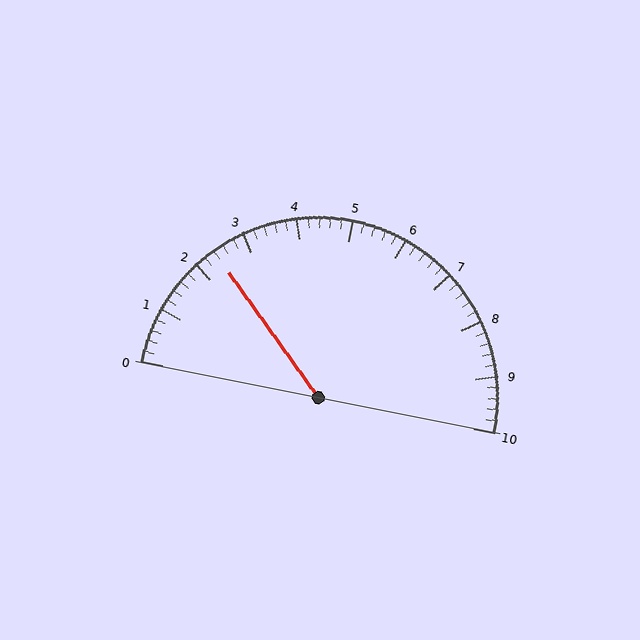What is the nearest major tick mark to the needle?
The nearest major tick mark is 2.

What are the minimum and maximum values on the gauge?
The gauge ranges from 0 to 10.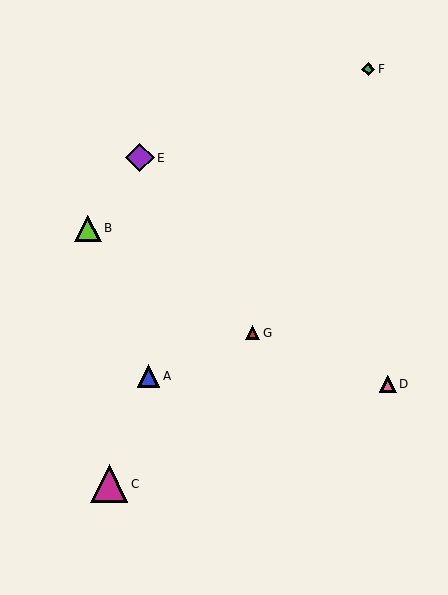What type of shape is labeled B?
Shape B is a lime triangle.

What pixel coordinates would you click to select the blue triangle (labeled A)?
Click at (149, 376) to select the blue triangle A.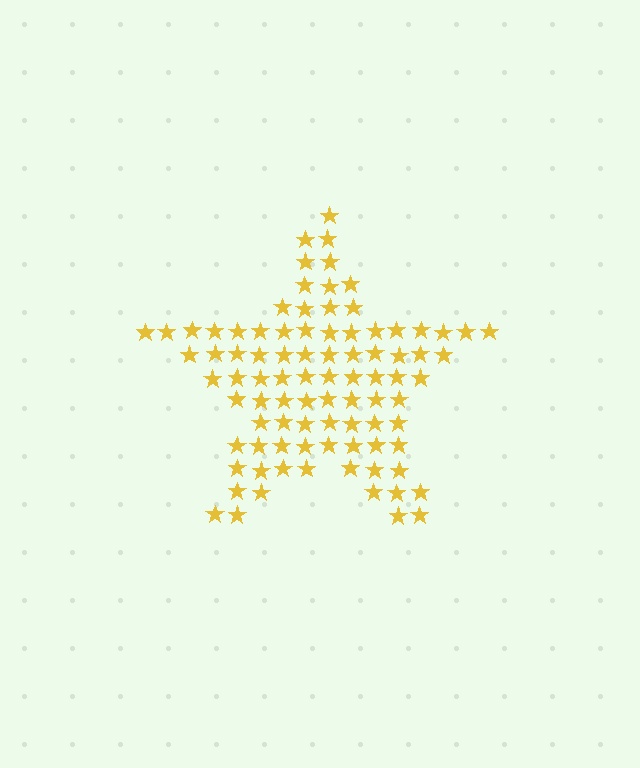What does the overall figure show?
The overall figure shows a star.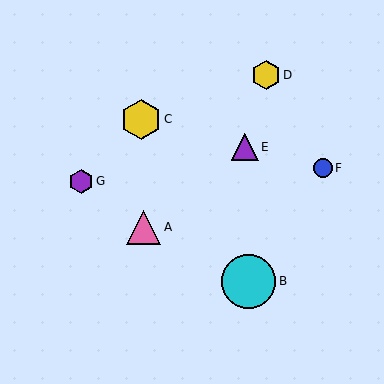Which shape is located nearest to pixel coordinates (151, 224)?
The pink triangle (labeled A) at (144, 227) is nearest to that location.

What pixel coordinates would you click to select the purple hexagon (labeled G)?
Click at (81, 181) to select the purple hexagon G.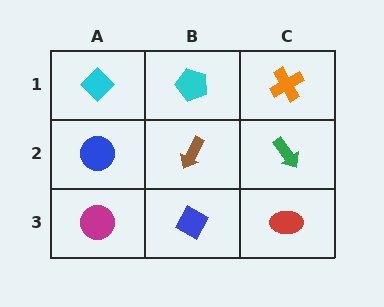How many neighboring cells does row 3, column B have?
3.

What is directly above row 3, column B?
A brown arrow.